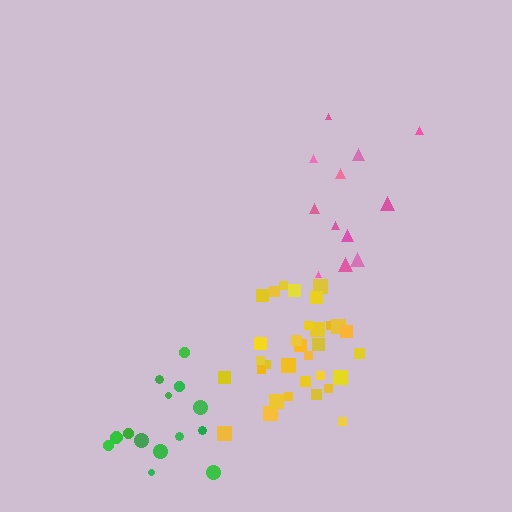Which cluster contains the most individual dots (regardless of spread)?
Yellow (33).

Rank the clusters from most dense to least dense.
yellow, green, pink.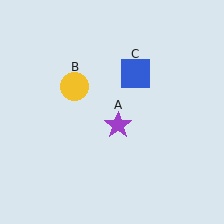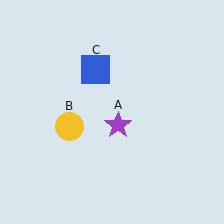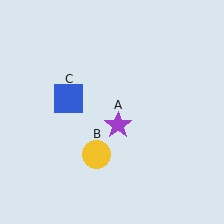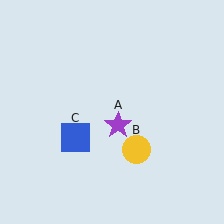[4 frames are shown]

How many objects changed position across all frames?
2 objects changed position: yellow circle (object B), blue square (object C).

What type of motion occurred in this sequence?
The yellow circle (object B), blue square (object C) rotated counterclockwise around the center of the scene.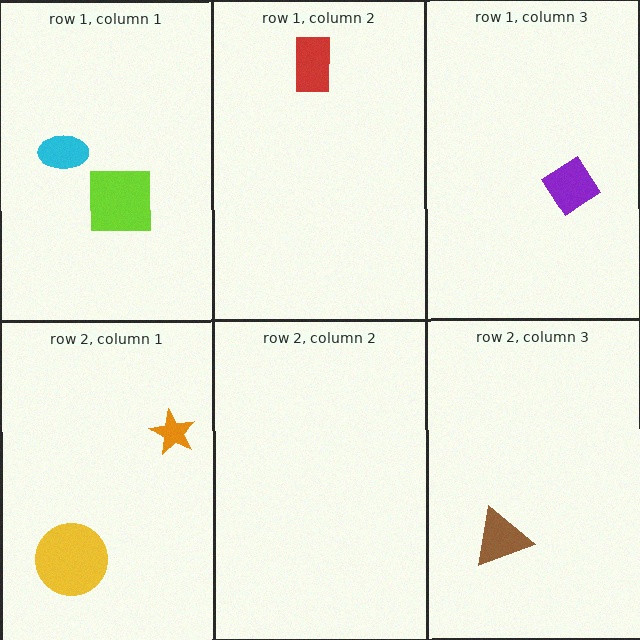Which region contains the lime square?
The row 1, column 1 region.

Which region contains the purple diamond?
The row 1, column 3 region.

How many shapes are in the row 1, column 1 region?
2.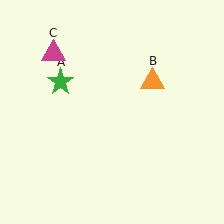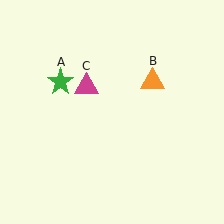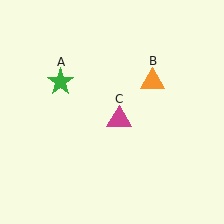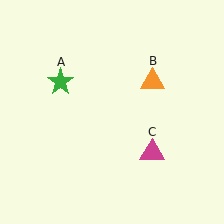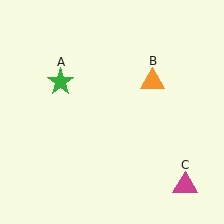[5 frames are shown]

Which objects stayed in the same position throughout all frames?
Green star (object A) and orange triangle (object B) remained stationary.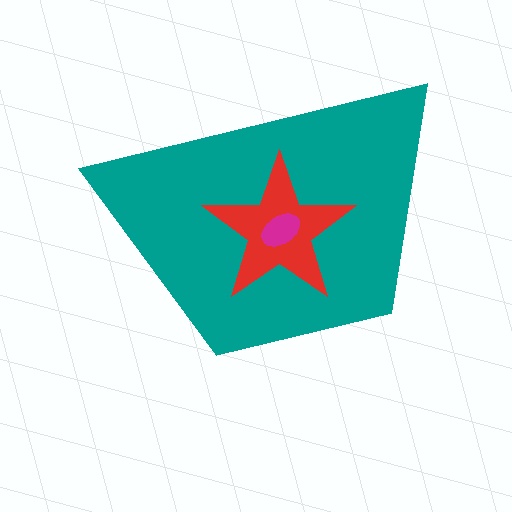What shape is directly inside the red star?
The magenta ellipse.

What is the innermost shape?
The magenta ellipse.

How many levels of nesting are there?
3.